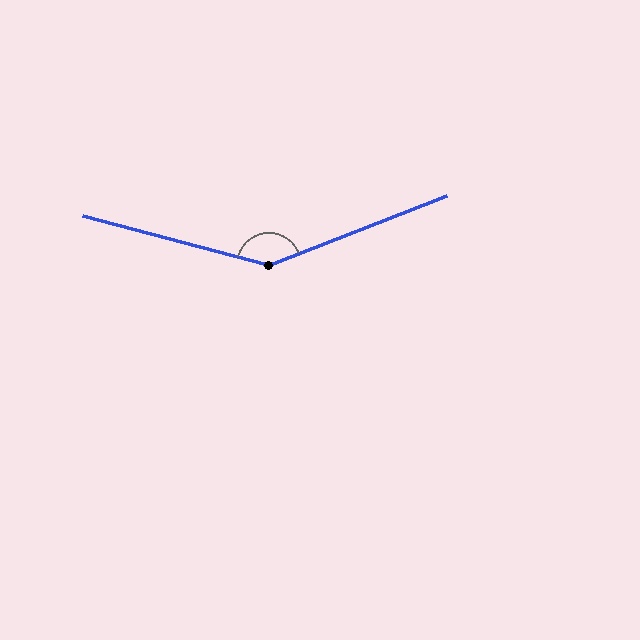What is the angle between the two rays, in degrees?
Approximately 144 degrees.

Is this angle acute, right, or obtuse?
It is obtuse.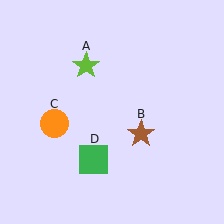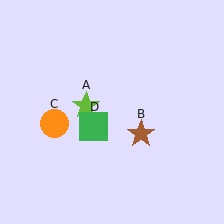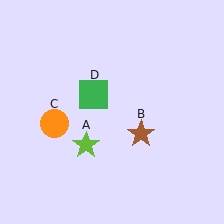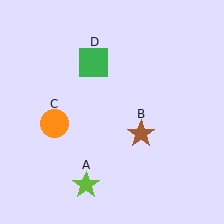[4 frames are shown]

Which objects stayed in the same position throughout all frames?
Brown star (object B) and orange circle (object C) remained stationary.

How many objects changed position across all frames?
2 objects changed position: lime star (object A), green square (object D).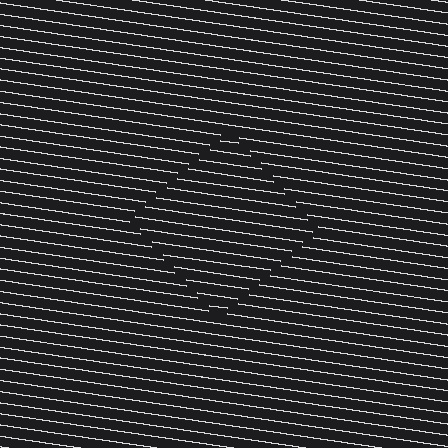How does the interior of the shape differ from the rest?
The interior of the shape contains the same grating, shifted by half a period — the contour is defined by the phase discontinuity where line-ends from the inner and outer gratings abut.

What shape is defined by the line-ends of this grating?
An illusory square. The interior of the shape contains the same grating, shifted by half a period — the contour is defined by the phase discontinuity where line-ends from the inner and outer gratings abut.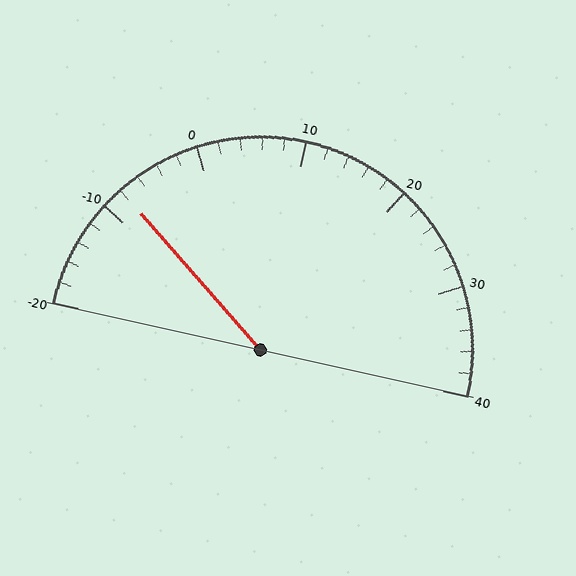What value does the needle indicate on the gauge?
The needle indicates approximately -8.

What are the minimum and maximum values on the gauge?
The gauge ranges from -20 to 40.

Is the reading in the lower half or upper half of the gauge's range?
The reading is in the lower half of the range (-20 to 40).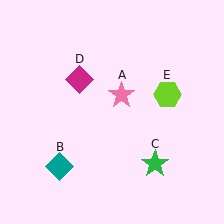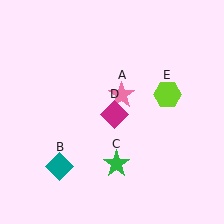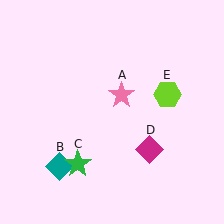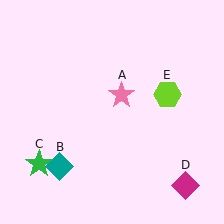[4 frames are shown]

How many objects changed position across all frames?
2 objects changed position: green star (object C), magenta diamond (object D).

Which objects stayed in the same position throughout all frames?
Pink star (object A) and teal diamond (object B) and lime hexagon (object E) remained stationary.